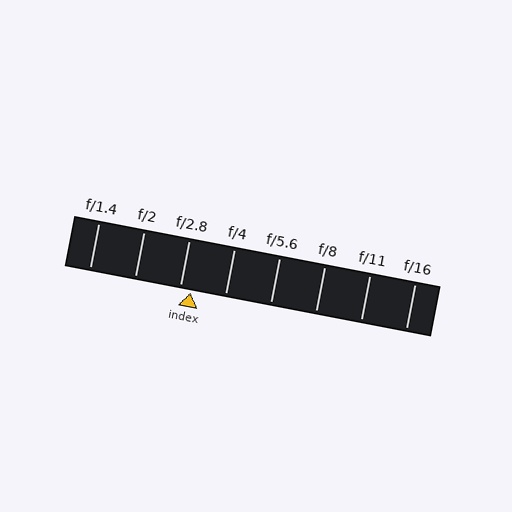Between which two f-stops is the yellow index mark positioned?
The index mark is between f/2.8 and f/4.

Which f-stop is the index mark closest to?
The index mark is closest to f/2.8.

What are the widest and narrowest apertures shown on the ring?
The widest aperture shown is f/1.4 and the narrowest is f/16.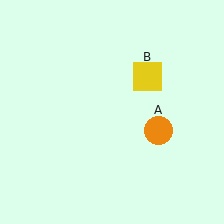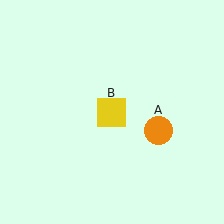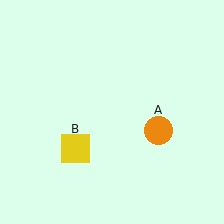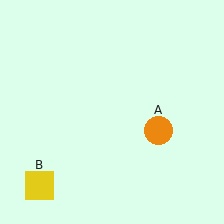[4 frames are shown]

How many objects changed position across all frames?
1 object changed position: yellow square (object B).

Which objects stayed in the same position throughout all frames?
Orange circle (object A) remained stationary.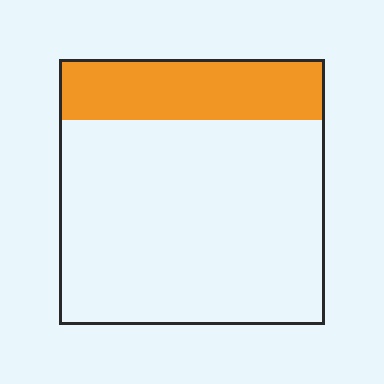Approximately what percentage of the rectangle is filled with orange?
Approximately 25%.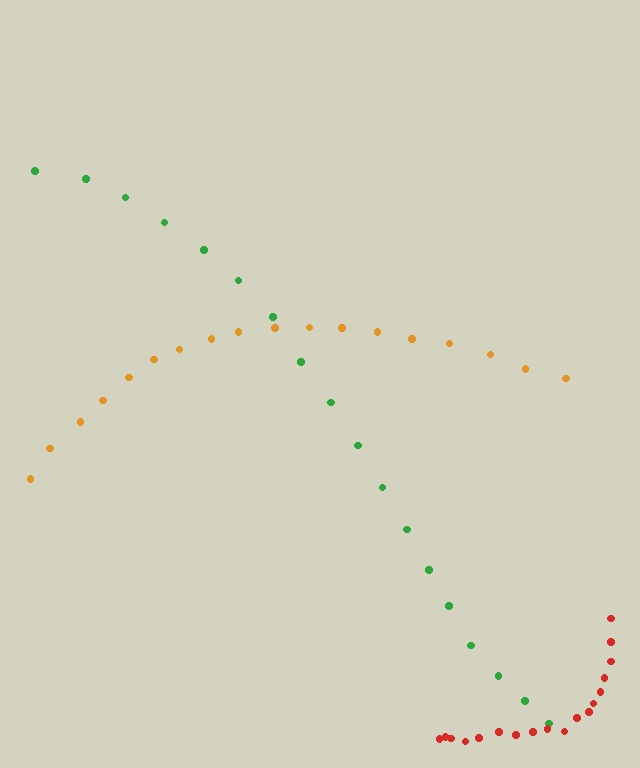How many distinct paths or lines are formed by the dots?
There are 3 distinct paths.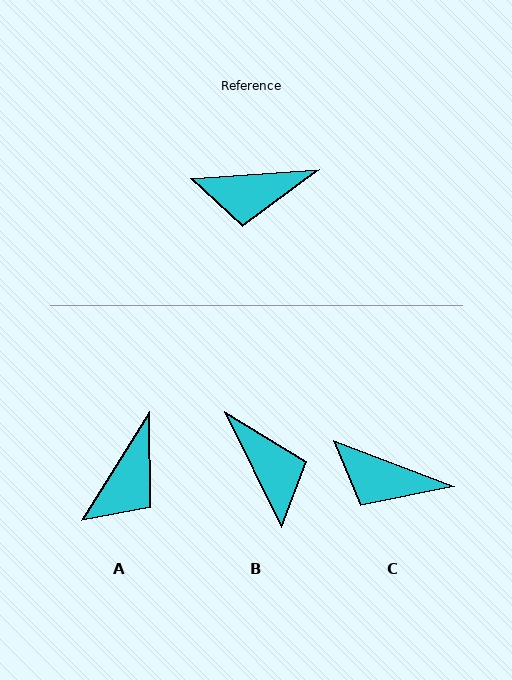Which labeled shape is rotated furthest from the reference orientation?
B, about 112 degrees away.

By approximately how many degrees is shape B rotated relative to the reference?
Approximately 112 degrees counter-clockwise.